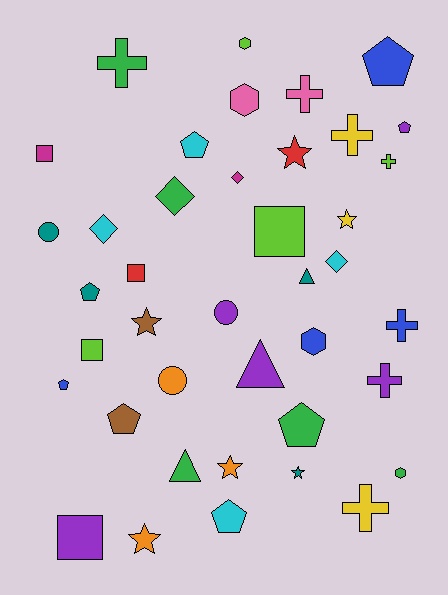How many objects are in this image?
There are 40 objects.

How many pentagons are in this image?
There are 8 pentagons.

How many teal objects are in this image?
There are 4 teal objects.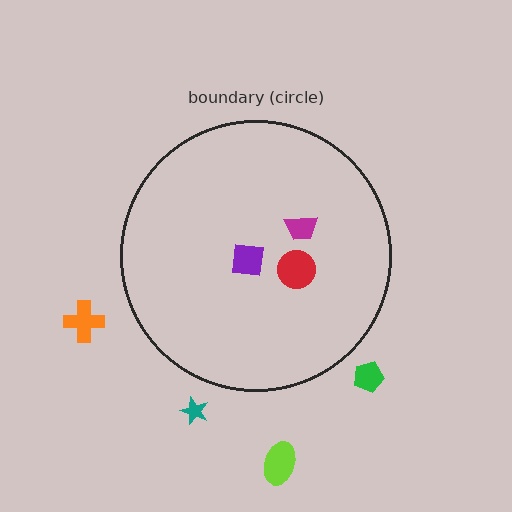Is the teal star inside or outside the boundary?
Outside.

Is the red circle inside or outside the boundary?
Inside.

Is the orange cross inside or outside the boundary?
Outside.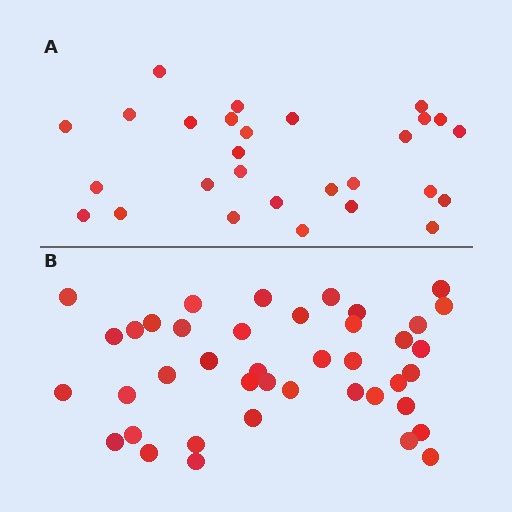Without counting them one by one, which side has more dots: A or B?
Region B (the bottom region) has more dots.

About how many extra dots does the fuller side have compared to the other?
Region B has approximately 15 more dots than region A.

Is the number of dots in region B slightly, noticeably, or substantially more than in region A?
Region B has substantially more. The ratio is roughly 1.5 to 1.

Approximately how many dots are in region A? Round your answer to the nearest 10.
About 30 dots. (The exact count is 28, which rounds to 30.)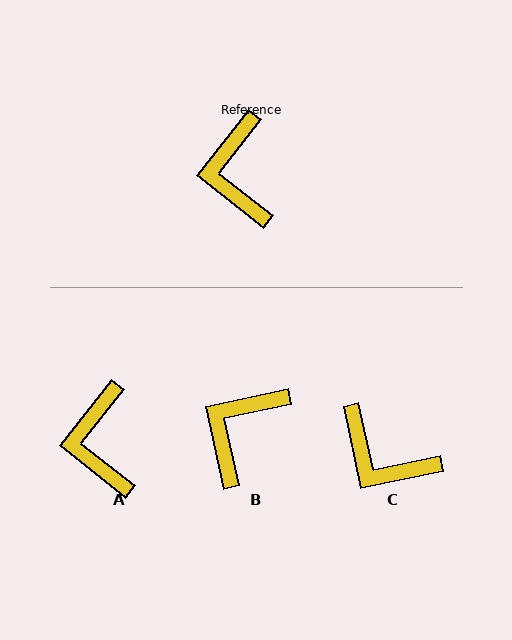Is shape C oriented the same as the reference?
No, it is off by about 50 degrees.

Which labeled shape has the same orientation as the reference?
A.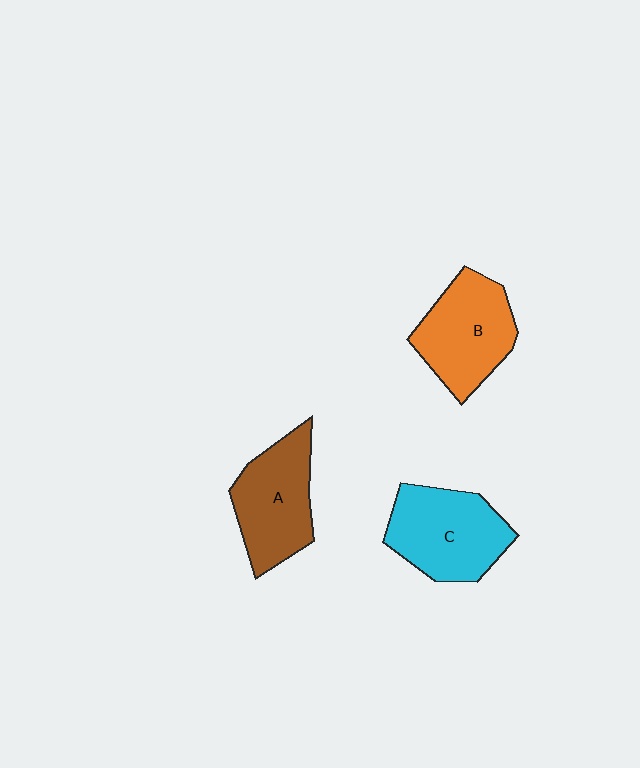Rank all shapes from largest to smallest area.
From largest to smallest: C (cyan), B (orange), A (brown).